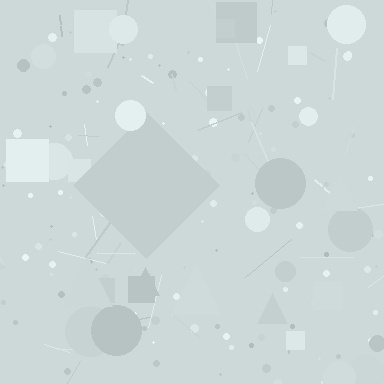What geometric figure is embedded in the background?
A diamond is embedded in the background.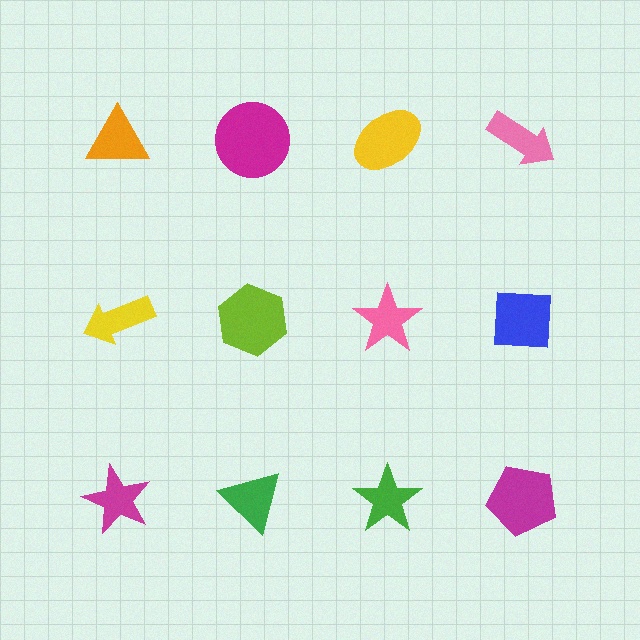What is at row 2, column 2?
A lime hexagon.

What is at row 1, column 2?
A magenta circle.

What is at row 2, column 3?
A pink star.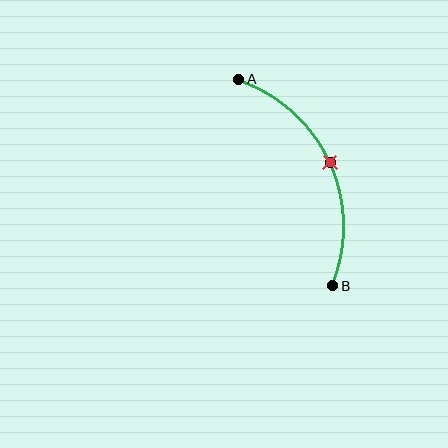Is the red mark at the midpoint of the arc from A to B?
Yes. The red mark lies on the arc at equal arc-length from both A and B — it is the arc midpoint.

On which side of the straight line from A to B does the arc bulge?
The arc bulges to the right of the straight line connecting A and B.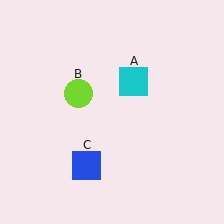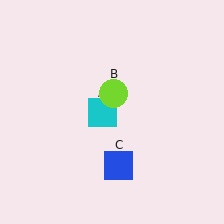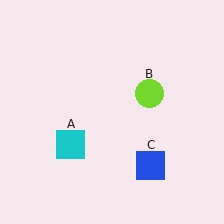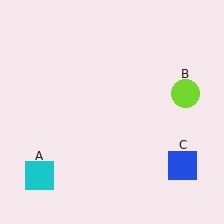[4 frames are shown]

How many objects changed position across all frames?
3 objects changed position: cyan square (object A), lime circle (object B), blue square (object C).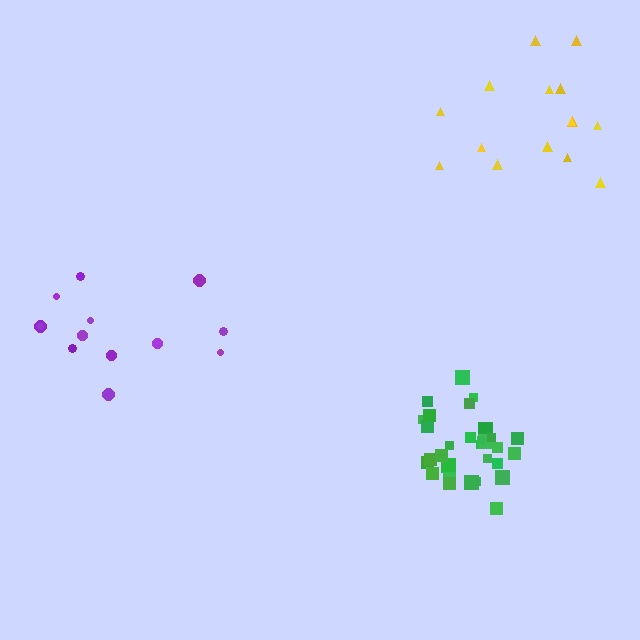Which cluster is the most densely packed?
Green.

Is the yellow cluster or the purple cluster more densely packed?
Purple.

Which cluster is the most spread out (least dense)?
Yellow.